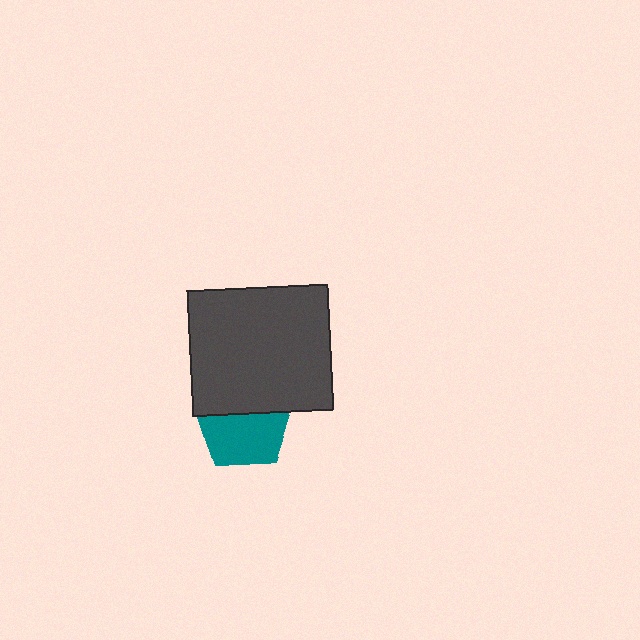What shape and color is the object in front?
The object in front is a dark gray rectangle.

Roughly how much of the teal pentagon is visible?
About half of it is visible (roughly 59%).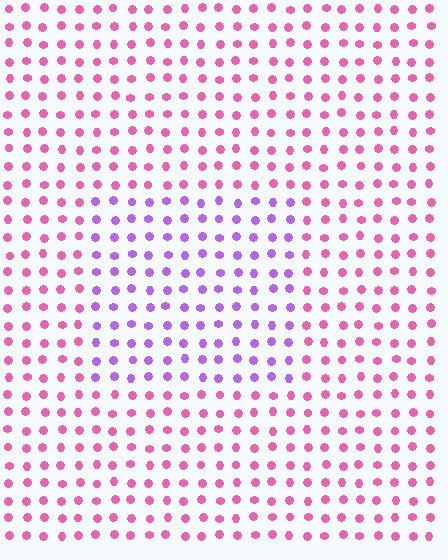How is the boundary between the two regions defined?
The boundary is defined purely by a slight shift in hue (about 47 degrees). Spacing, size, and orientation are identical on both sides.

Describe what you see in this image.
The image is filled with small pink elements in a uniform arrangement. A rectangle-shaped region is visible where the elements are tinted to a slightly different hue, forming a subtle color boundary.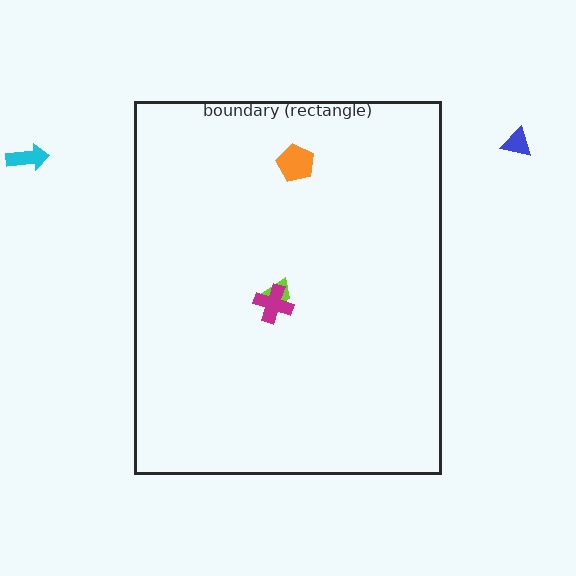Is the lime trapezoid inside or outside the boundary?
Inside.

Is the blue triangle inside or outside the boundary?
Outside.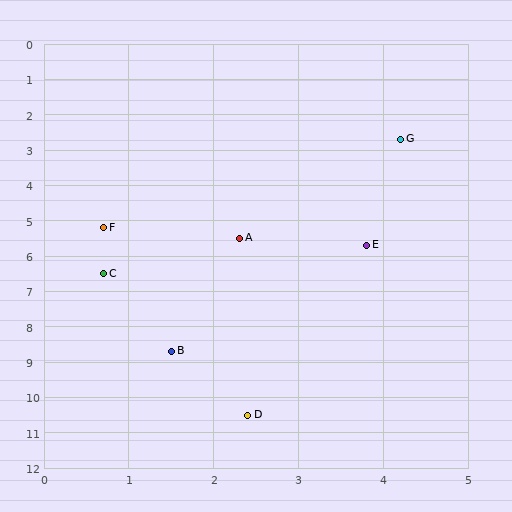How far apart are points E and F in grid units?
Points E and F are about 3.1 grid units apart.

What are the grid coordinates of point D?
Point D is at approximately (2.4, 10.5).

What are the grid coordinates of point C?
Point C is at approximately (0.7, 6.5).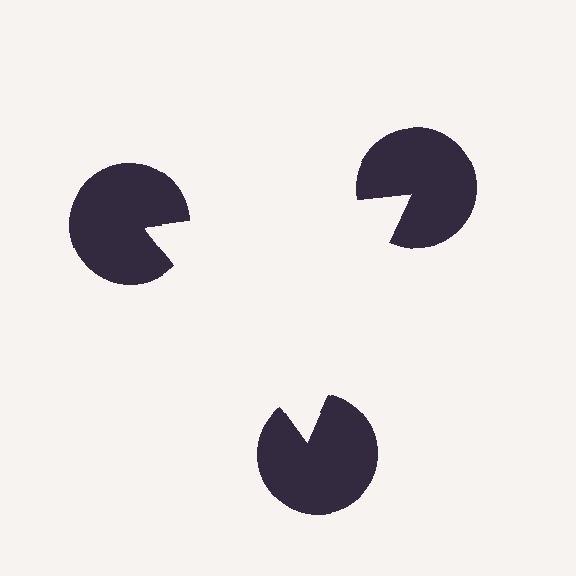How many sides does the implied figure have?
3 sides.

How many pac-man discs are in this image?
There are 3 — one at each vertex of the illusory triangle.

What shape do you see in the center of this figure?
An illusory triangle — its edges are inferred from the aligned wedge cuts in the pac-man discs, not physically drawn.